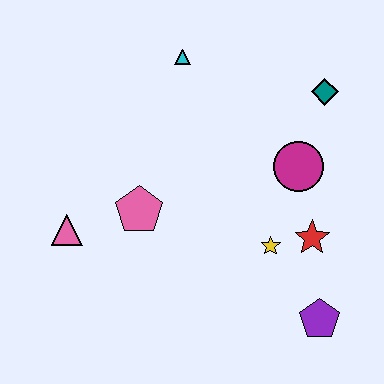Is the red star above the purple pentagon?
Yes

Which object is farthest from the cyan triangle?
The purple pentagon is farthest from the cyan triangle.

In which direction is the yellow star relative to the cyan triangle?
The yellow star is below the cyan triangle.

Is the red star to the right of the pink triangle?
Yes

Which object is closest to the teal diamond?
The magenta circle is closest to the teal diamond.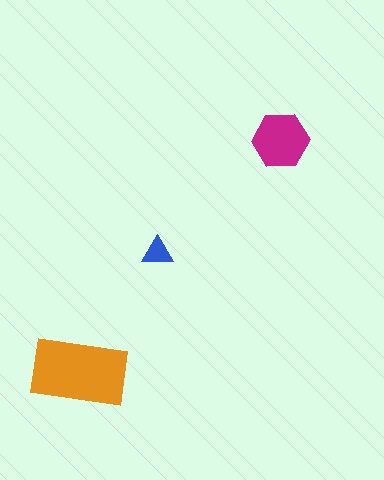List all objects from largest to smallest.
The orange rectangle, the magenta hexagon, the blue triangle.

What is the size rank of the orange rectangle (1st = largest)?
1st.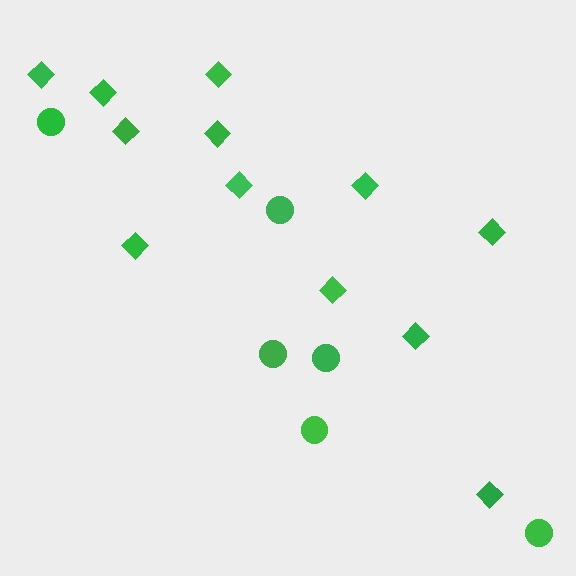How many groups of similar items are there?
There are 2 groups: one group of diamonds (12) and one group of circles (6).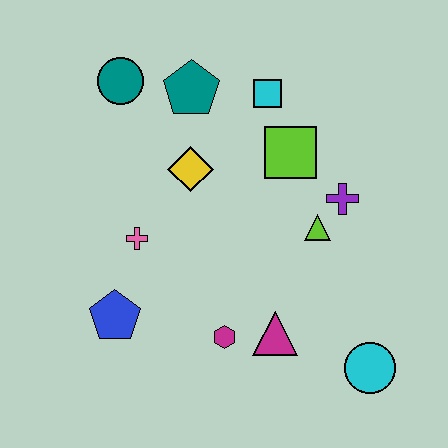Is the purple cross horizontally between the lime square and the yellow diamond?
No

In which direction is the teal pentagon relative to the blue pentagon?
The teal pentagon is above the blue pentagon.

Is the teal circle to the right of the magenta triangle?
No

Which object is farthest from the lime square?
The blue pentagon is farthest from the lime square.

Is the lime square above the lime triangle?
Yes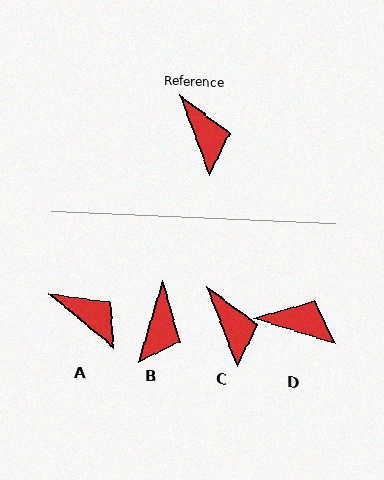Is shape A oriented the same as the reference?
No, it is off by about 30 degrees.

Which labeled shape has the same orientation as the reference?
C.